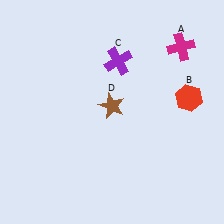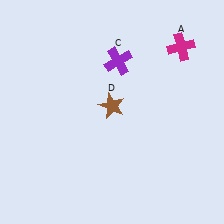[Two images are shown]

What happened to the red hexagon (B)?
The red hexagon (B) was removed in Image 2. It was in the top-right area of Image 1.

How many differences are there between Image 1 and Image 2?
There is 1 difference between the two images.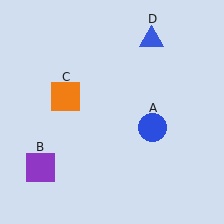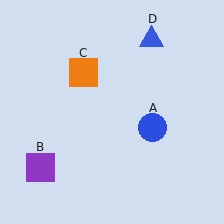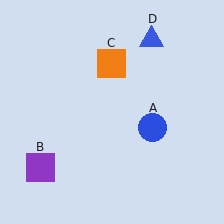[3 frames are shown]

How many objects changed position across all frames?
1 object changed position: orange square (object C).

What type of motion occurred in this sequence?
The orange square (object C) rotated clockwise around the center of the scene.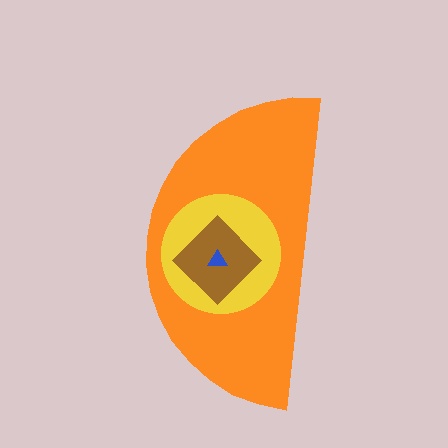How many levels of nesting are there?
4.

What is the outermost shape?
The orange semicircle.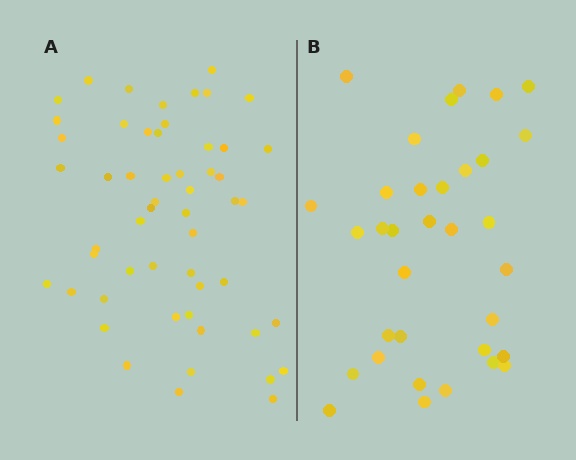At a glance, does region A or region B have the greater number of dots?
Region A (the left region) has more dots.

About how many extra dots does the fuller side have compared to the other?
Region A has approximately 20 more dots than region B.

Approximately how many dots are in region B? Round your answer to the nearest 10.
About 30 dots. (The exact count is 34, which rounds to 30.)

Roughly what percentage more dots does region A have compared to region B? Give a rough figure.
About 60% more.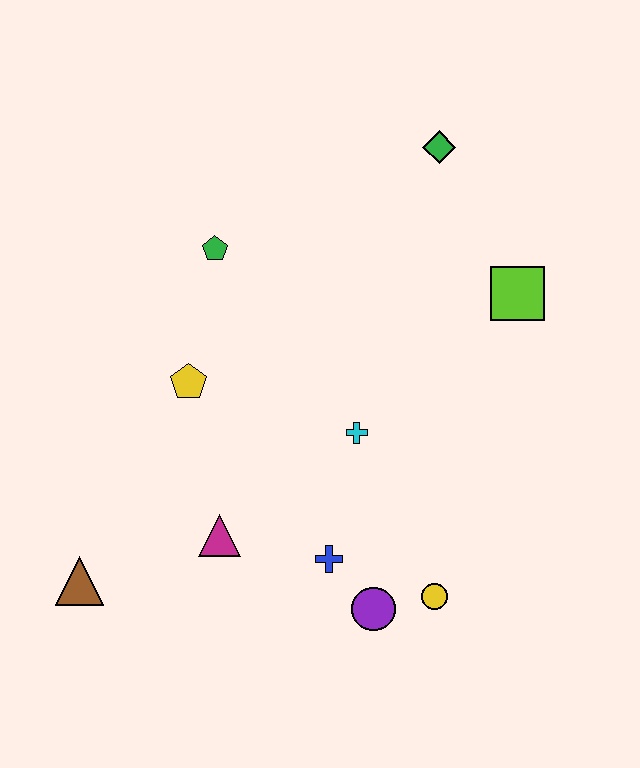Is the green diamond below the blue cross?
No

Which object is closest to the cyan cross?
The blue cross is closest to the cyan cross.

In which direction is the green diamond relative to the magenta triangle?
The green diamond is above the magenta triangle.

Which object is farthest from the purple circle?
The green diamond is farthest from the purple circle.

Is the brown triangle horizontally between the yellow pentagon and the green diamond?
No